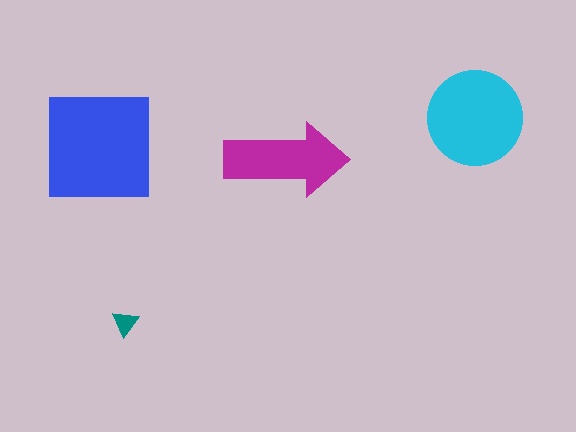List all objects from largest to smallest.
The blue square, the cyan circle, the magenta arrow, the teal triangle.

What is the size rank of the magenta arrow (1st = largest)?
3rd.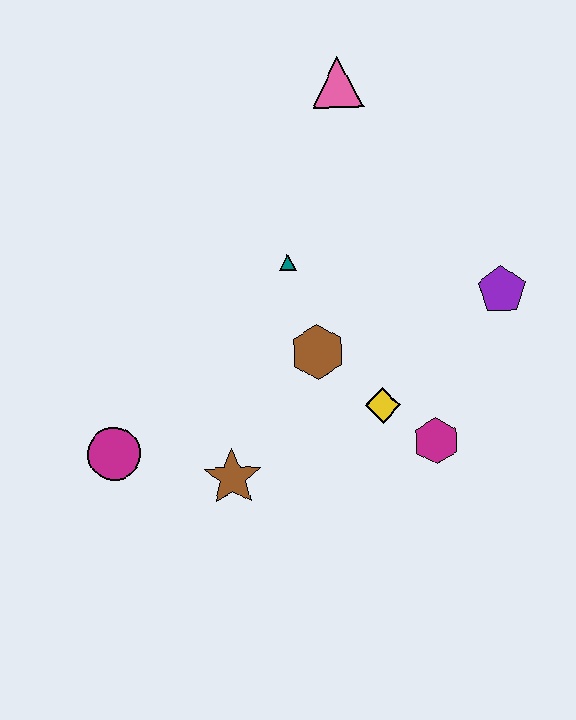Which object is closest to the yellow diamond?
The magenta hexagon is closest to the yellow diamond.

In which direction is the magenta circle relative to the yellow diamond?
The magenta circle is to the left of the yellow diamond.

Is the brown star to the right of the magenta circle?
Yes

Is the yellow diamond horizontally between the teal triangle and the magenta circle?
No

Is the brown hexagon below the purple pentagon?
Yes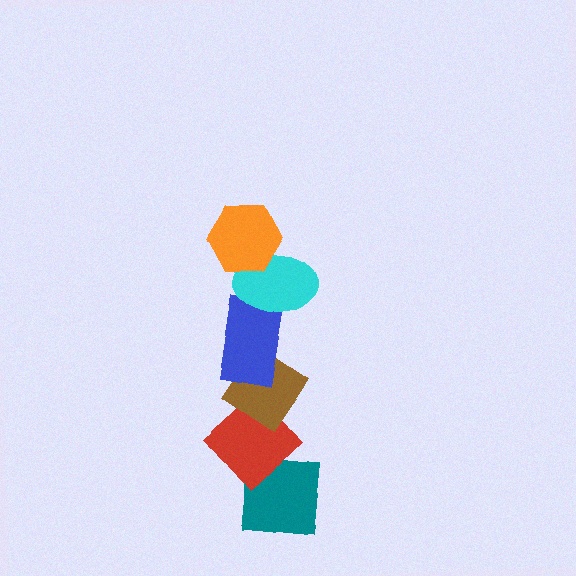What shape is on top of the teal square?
The red diamond is on top of the teal square.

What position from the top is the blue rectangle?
The blue rectangle is 3rd from the top.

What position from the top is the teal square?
The teal square is 6th from the top.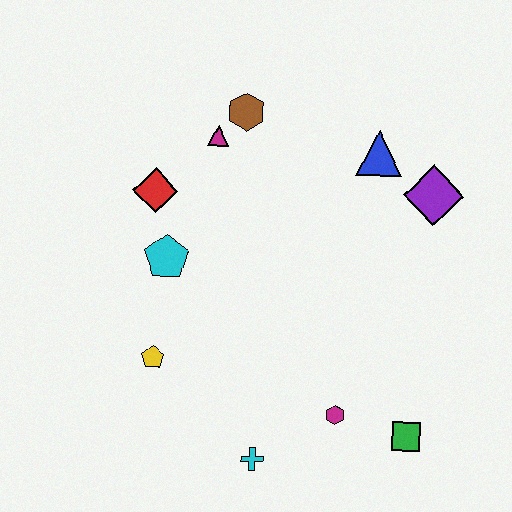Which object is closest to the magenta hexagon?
The green square is closest to the magenta hexagon.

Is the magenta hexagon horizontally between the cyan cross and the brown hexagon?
No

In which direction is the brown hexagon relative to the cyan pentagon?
The brown hexagon is above the cyan pentagon.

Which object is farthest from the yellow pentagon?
The purple diamond is farthest from the yellow pentagon.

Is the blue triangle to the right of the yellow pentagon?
Yes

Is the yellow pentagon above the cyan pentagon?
No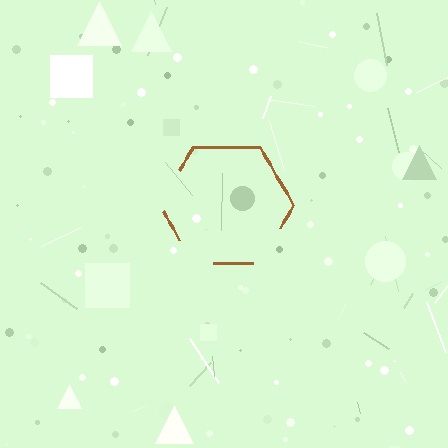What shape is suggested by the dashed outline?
The dashed outline suggests a hexagon.